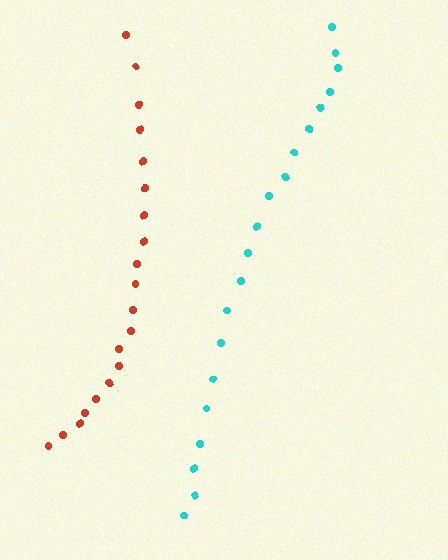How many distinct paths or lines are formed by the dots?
There are 2 distinct paths.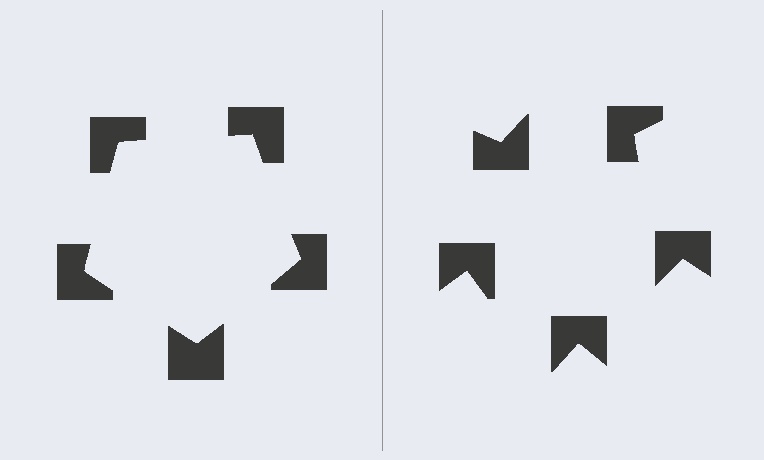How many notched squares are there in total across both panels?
10 — 5 on each side.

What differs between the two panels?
The notched squares are positioned identically on both sides; only the wedge orientations differ. On the left they align to a pentagon; on the right they are misaligned.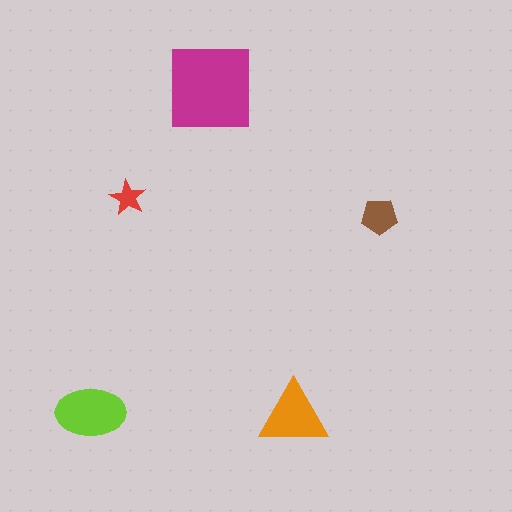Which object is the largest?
The magenta square.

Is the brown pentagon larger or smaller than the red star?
Larger.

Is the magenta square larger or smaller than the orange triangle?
Larger.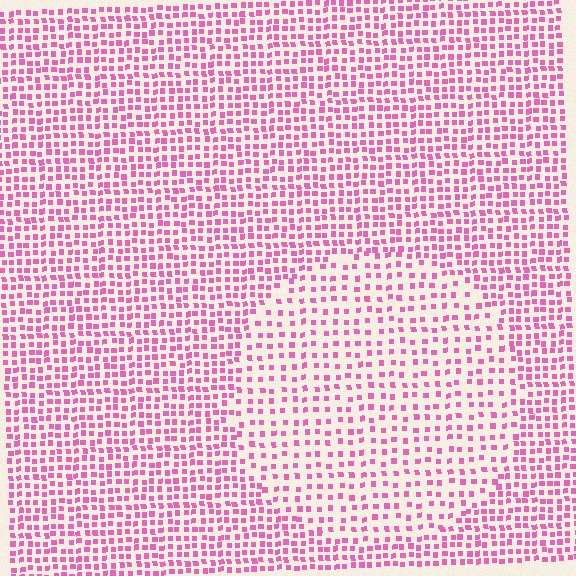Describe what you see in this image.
The image contains small pink elements arranged at two different densities. A circle-shaped region is visible where the elements are less densely packed than the surrounding area.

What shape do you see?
I see a circle.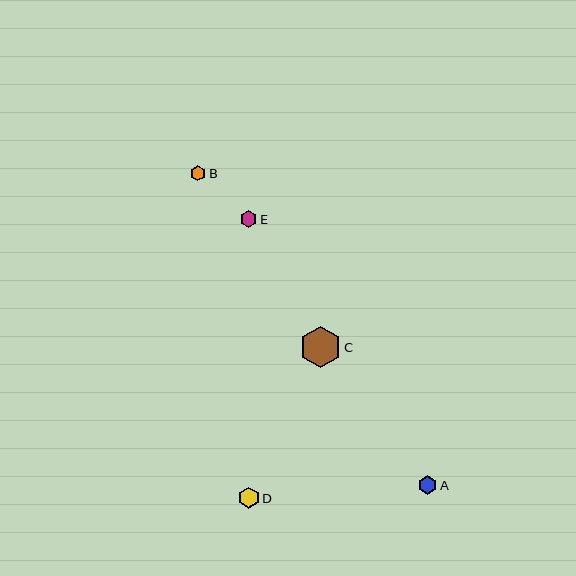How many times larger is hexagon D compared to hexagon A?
Hexagon D is approximately 1.1 times the size of hexagon A.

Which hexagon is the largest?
Hexagon C is the largest with a size of approximately 41 pixels.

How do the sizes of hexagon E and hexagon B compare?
Hexagon E and hexagon B are approximately the same size.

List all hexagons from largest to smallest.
From largest to smallest: C, D, A, E, B.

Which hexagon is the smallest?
Hexagon B is the smallest with a size of approximately 16 pixels.